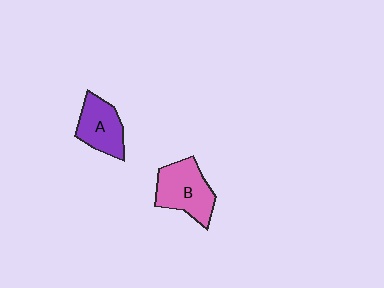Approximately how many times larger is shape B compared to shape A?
Approximately 1.2 times.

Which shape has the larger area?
Shape B (pink).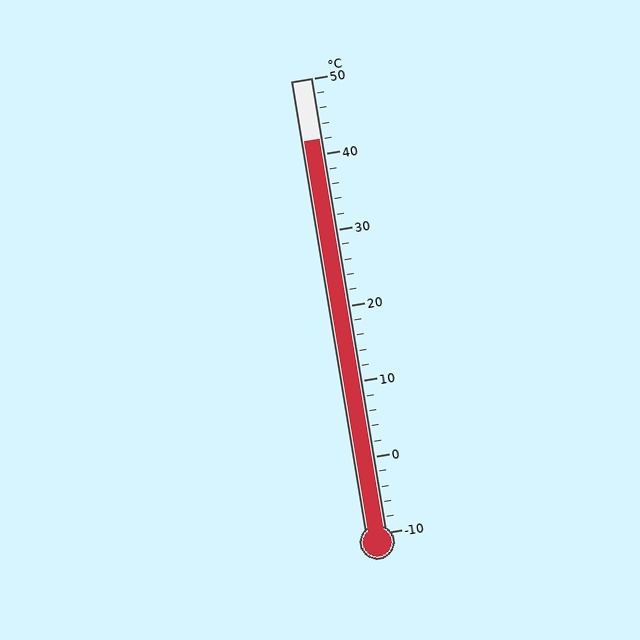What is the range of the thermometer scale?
The thermometer scale ranges from -10°C to 50°C.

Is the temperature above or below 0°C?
The temperature is above 0°C.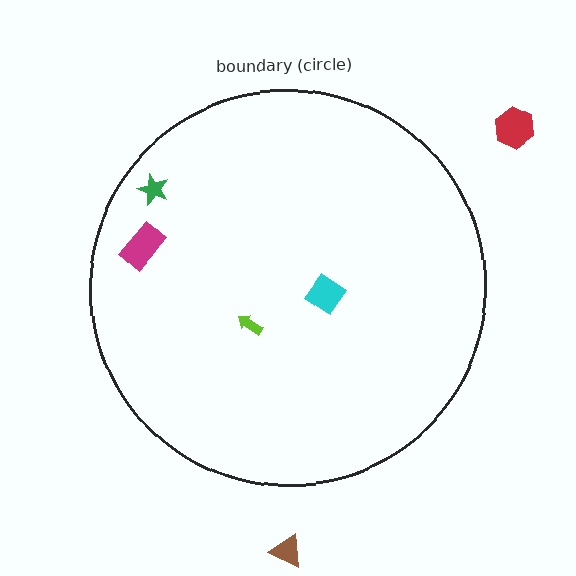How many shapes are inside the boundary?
4 inside, 2 outside.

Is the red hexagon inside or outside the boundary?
Outside.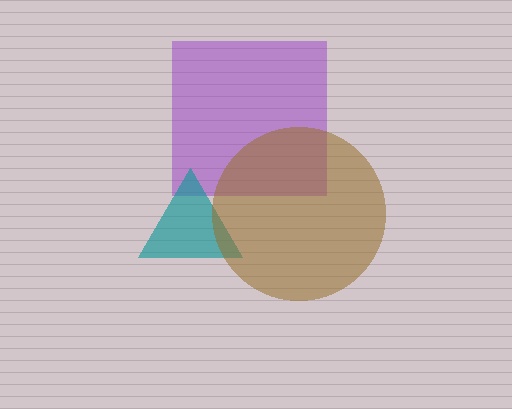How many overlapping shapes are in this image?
There are 3 overlapping shapes in the image.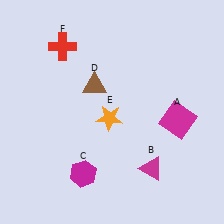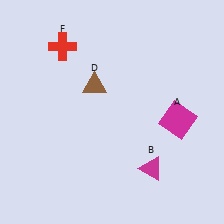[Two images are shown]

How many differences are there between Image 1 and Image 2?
There are 2 differences between the two images.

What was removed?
The orange star (E), the magenta hexagon (C) were removed in Image 2.